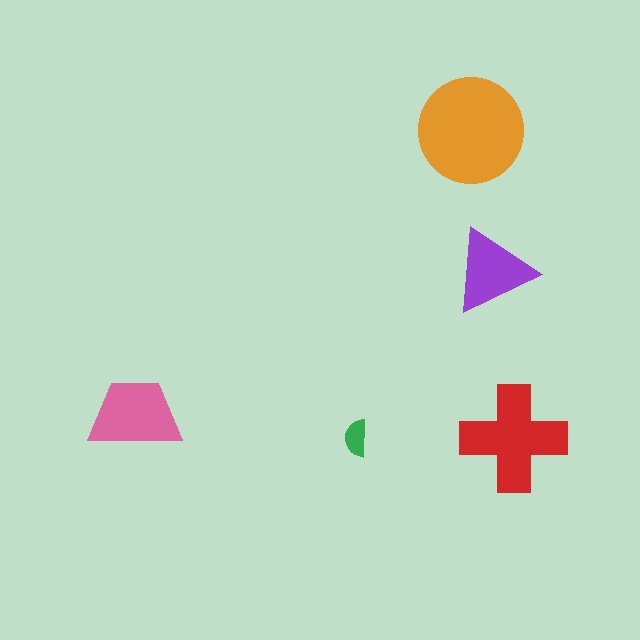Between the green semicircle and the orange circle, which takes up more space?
The orange circle.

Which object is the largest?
The orange circle.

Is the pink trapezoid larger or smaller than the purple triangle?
Larger.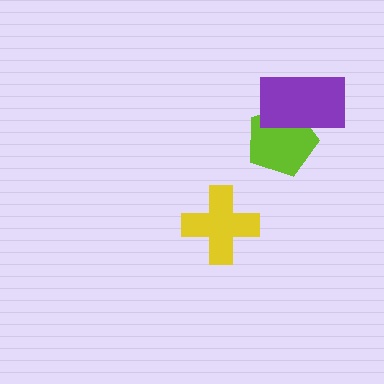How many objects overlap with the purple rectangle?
1 object overlaps with the purple rectangle.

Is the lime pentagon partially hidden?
Yes, it is partially covered by another shape.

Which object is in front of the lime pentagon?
The purple rectangle is in front of the lime pentagon.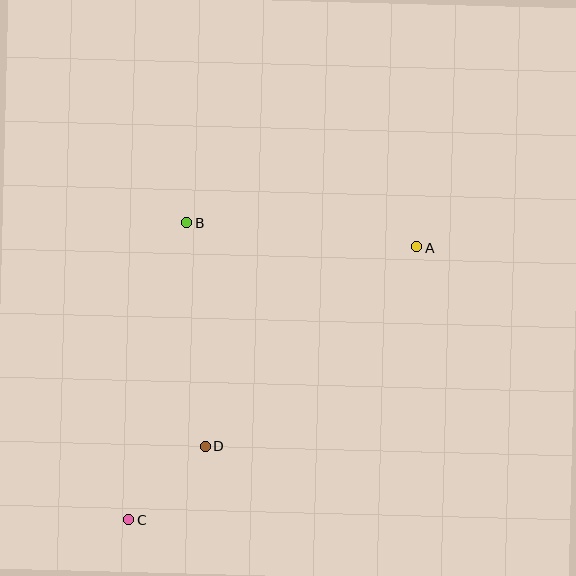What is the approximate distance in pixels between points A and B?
The distance between A and B is approximately 232 pixels.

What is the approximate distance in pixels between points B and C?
The distance between B and C is approximately 303 pixels.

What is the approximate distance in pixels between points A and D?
The distance between A and D is approximately 290 pixels.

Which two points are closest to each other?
Points C and D are closest to each other.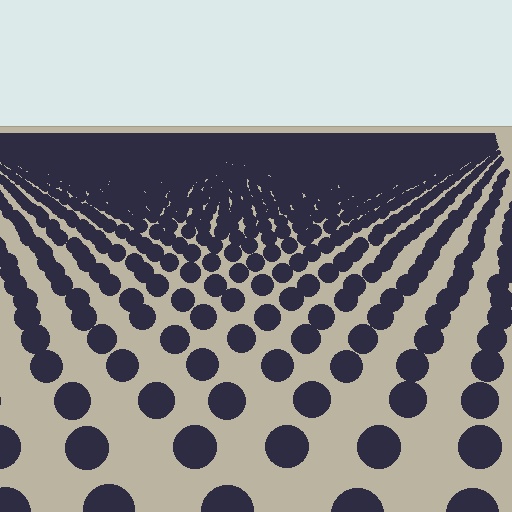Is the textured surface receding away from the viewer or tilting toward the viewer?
The surface is receding away from the viewer. Texture elements get smaller and denser toward the top.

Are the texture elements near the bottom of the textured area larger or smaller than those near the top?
Larger. Near the bottom, elements are closer to the viewer and appear at a bigger on-screen size.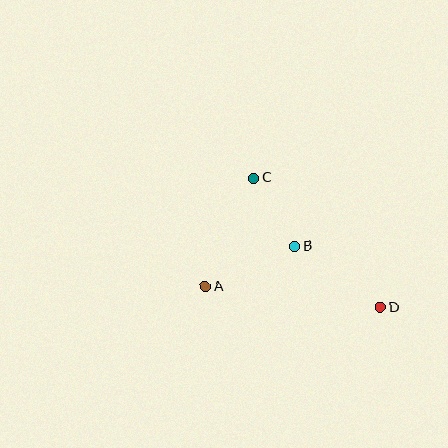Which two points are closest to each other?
Points B and C are closest to each other.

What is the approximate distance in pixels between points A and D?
The distance between A and D is approximately 176 pixels.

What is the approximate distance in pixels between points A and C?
The distance between A and C is approximately 119 pixels.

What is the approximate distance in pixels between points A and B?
The distance between A and B is approximately 98 pixels.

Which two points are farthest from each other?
Points C and D are farthest from each other.